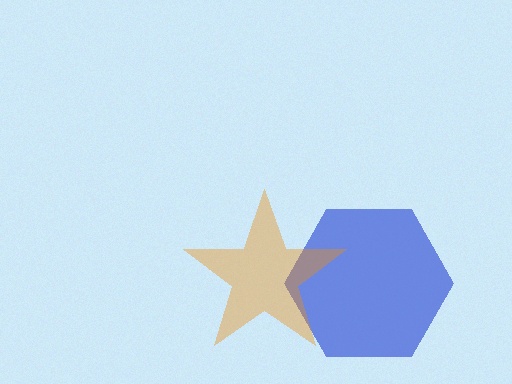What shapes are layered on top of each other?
The layered shapes are: a blue hexagon, an orange star.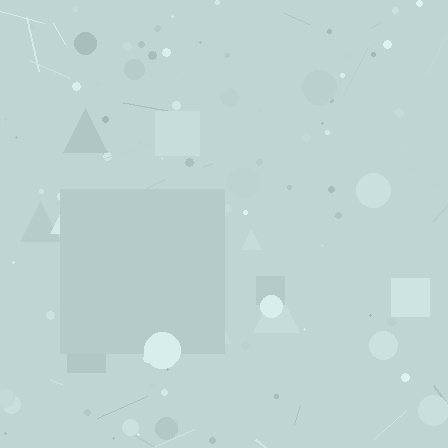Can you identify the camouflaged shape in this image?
The camouflaged shape is a square.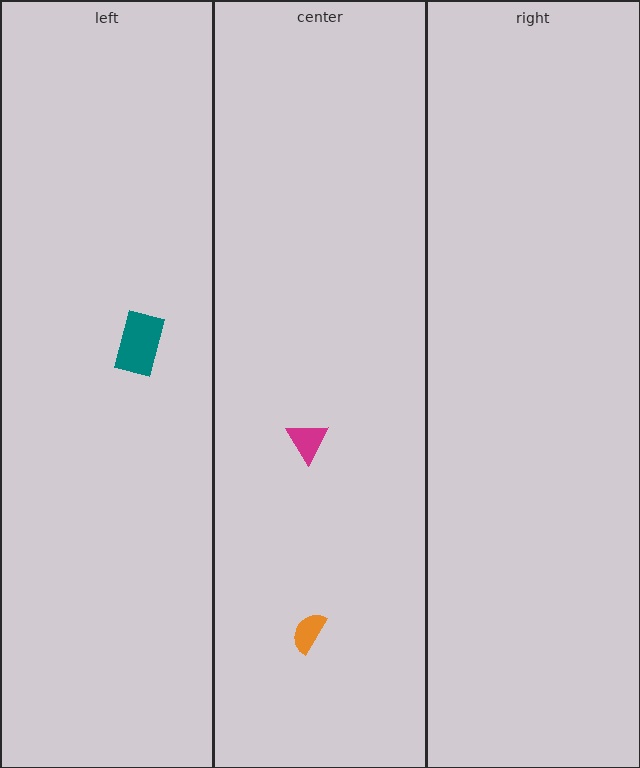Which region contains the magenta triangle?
The center region.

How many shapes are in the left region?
1.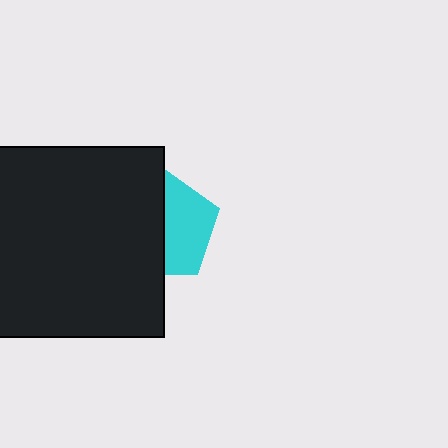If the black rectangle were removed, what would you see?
You would see the complete cyan pentagon.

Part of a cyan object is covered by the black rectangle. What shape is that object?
It is a pentagon.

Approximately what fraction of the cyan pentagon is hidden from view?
Roughly 53% of the cyan pentagon is hidden behind the black rectangle.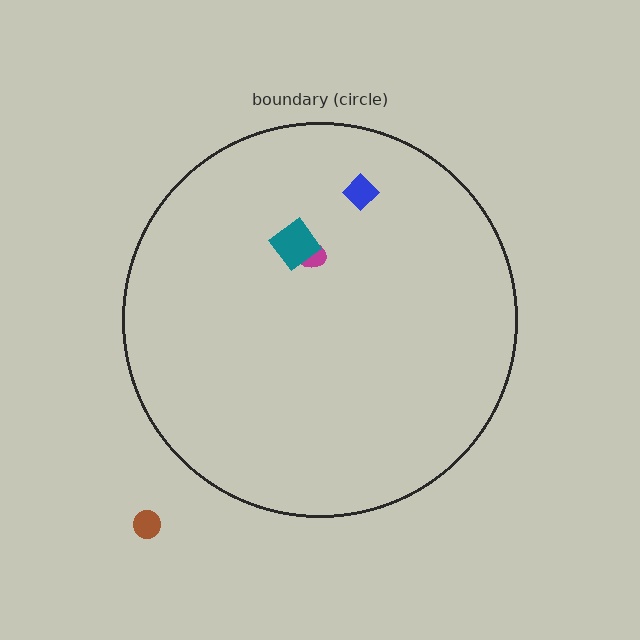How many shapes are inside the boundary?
3 inside, 1 outside.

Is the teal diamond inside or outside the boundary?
Inside.